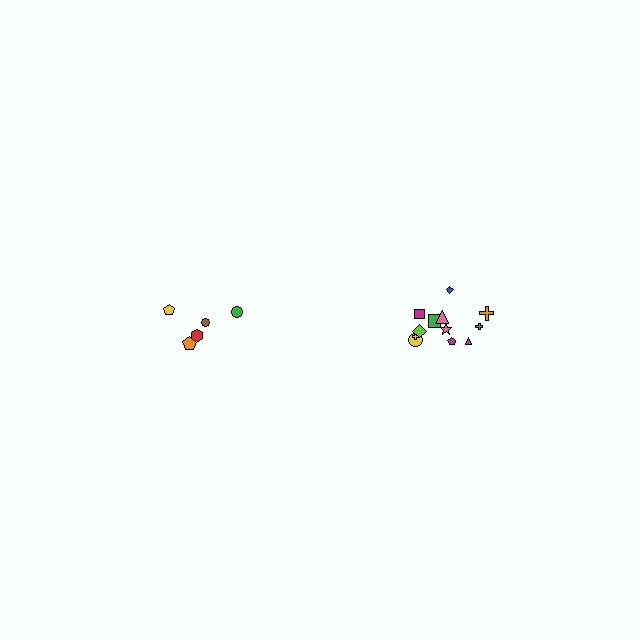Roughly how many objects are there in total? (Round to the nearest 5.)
Roughly 15 objects in total.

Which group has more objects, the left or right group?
The right group.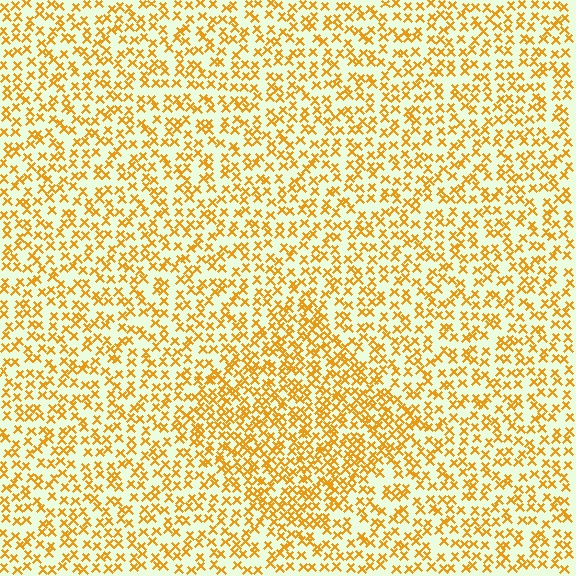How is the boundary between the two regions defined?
The boundary is defined by a change in element density (approximately 1.6x ratio). All elements are the same color, size, and shape.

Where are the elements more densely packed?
The elements are more densely packed inside the diamond boundary.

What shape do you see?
I see a diamond.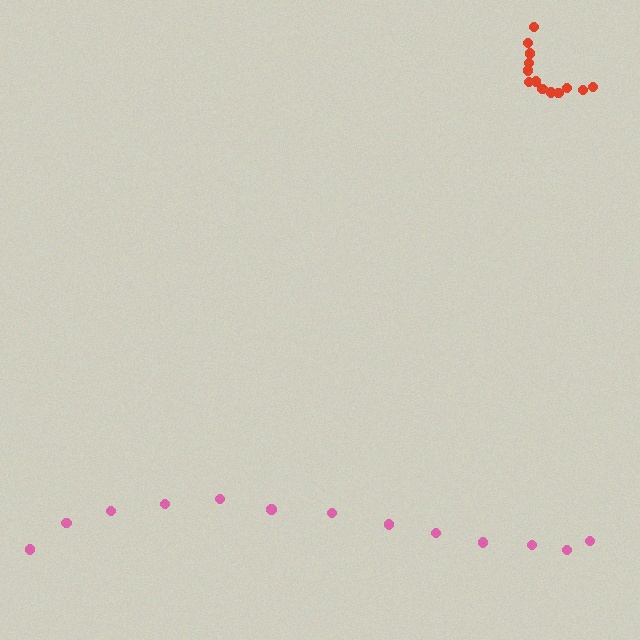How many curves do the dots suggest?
There are 2 distinct paths.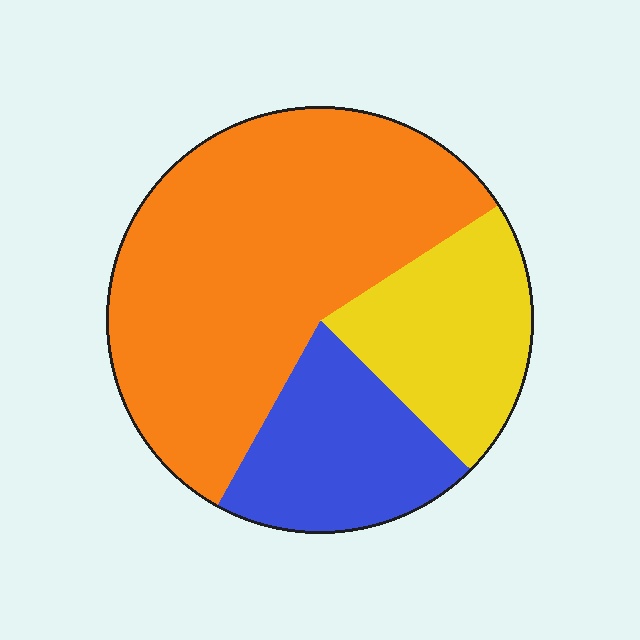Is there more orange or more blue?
Orange.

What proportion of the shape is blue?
Blue takes up about one fifth (1/5) of the shape.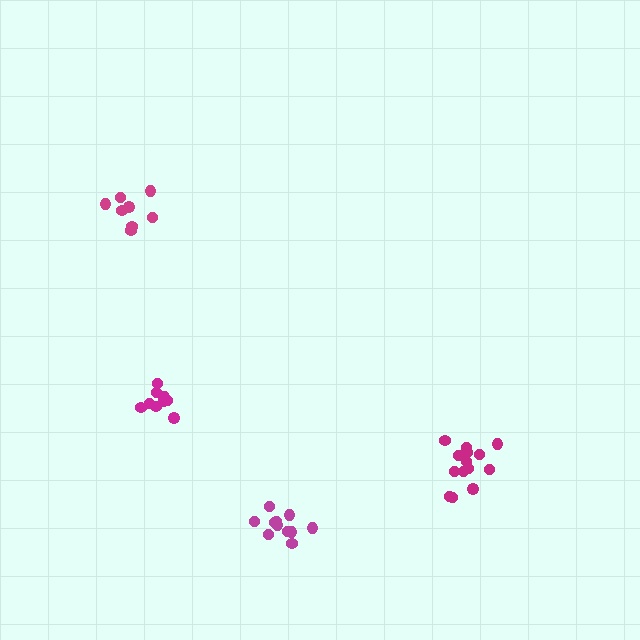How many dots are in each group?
Group 1: 14 dots, Group 2: 10 dots, Group 3: 8 dots, Group 4: 11 dots (43 total).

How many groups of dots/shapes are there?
There are 4 groups.